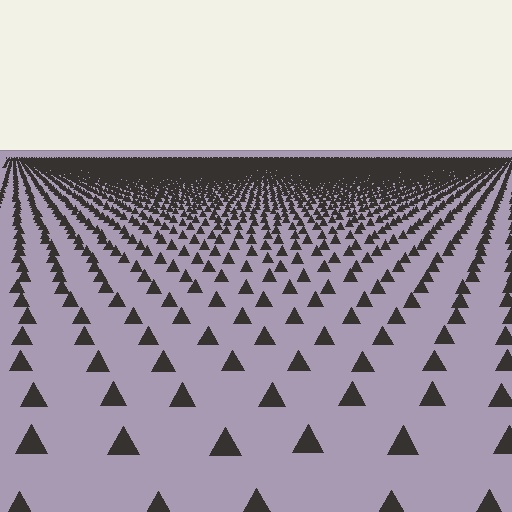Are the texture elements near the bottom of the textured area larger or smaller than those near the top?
Larger. Near the bottom, elements are closer to the viewer and appear at a bigger on-screen size.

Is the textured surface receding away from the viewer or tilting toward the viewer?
The surface is receding away from the viewer. Texture elements get smaller and denser toward the top.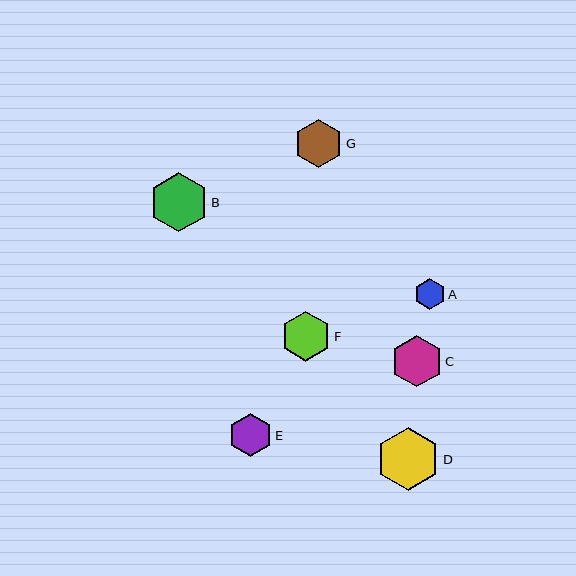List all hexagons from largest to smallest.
From largest to smallest: D, B, C, F, G, E, A.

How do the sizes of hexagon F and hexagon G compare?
Hexagon F and hexagon G are approximately the same size.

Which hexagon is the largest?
Hexagon D is the largest with a size of approximately 64 pixels.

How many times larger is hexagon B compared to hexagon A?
Hexagon B is approximately 1.9 times the size of hexagon A.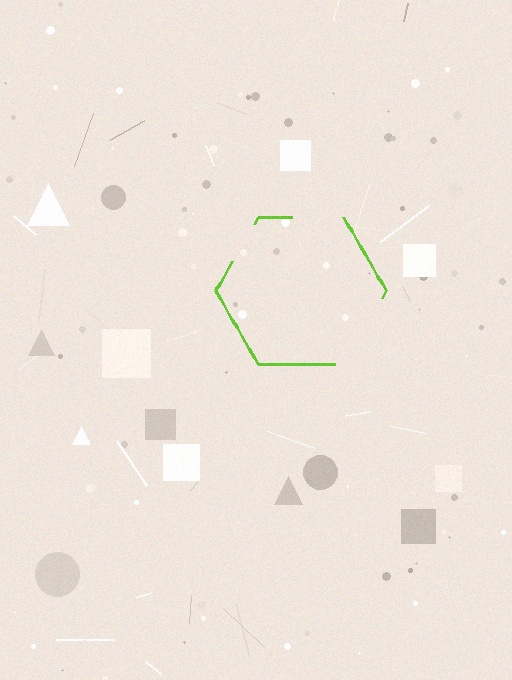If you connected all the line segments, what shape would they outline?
They would outline a hexagon.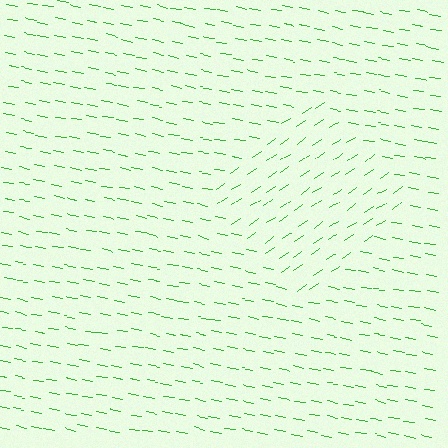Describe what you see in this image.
The image is filled with small green line segments. A diamond region in the image has lines oriented differently from the surrounding lines, creating a visible texture boundary.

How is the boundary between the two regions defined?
The boundary is defined purely by a change in line orientation (approximately 45 degrees difference). All lines are the same color and thickness.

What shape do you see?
I see a diamond.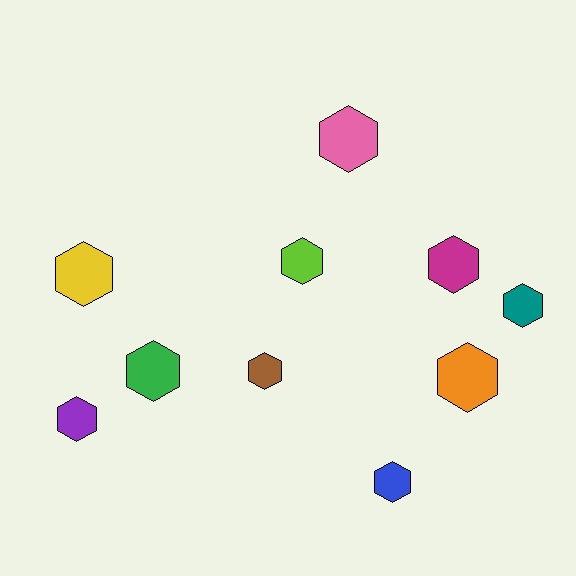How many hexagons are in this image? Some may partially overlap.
There are 10 hexagons.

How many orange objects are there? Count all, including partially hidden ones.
There is 1 orange object.